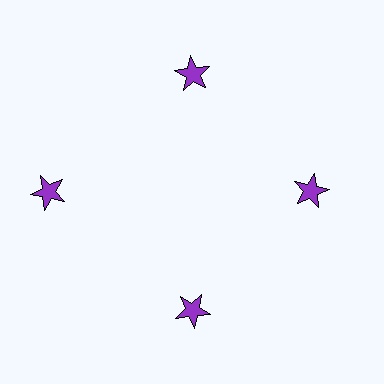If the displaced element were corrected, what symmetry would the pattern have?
It would have 4-fold rotational symmetry — the pattern would map onto itself every 90 degrees.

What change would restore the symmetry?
The symmetry would be restored by moving it inward, back onto the ring so that all 4 stars sit at equal angles and equal distance from the center.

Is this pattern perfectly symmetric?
No. The 4 purple stars are arranged in a ring, but one element near the 9 o'clock position is pushed outward from the center, breaking the 4-fold rotational symmetry.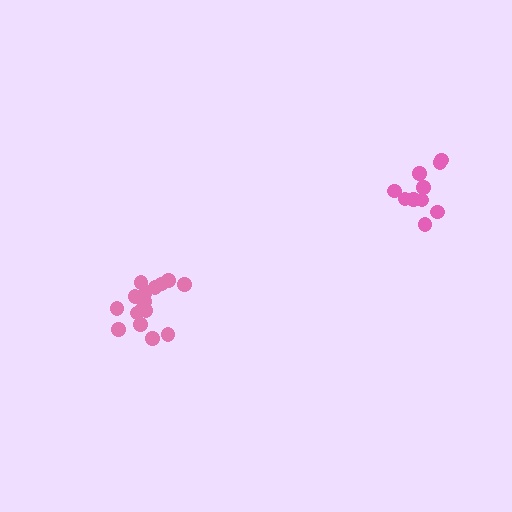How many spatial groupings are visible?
There are 2 spatial groupings.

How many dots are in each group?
Group 1: 16 dots, Group 2: 10 dots (26 total).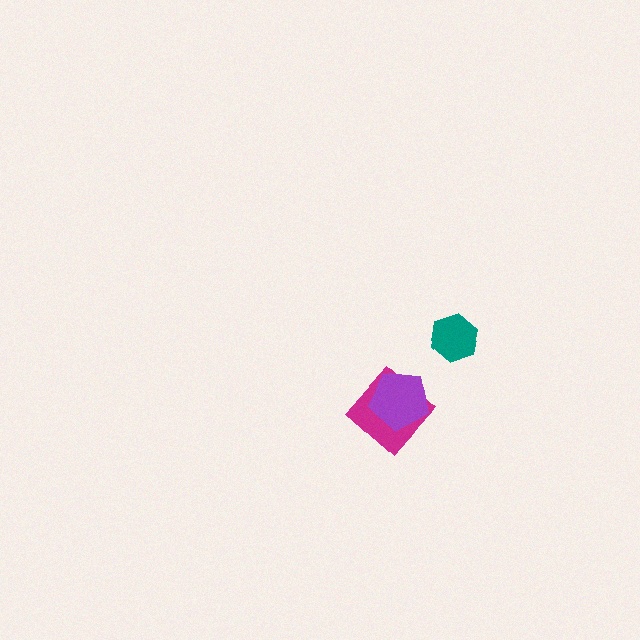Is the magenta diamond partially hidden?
Yes, it is partially covered by another shape.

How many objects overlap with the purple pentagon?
1 object overlaps with the purple pentagon.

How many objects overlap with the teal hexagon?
0 objects overlap with the teal hexagon.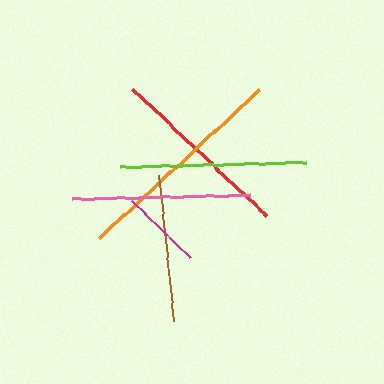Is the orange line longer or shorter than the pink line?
The orange line is longer than the pink line.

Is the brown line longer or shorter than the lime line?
The lime line is longer than the brown line.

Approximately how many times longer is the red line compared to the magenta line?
The red line is approximately 2.3 times the length of the magenta line.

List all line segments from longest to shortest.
From longest to shortest: orange, lime, red, pink, brown, magenta.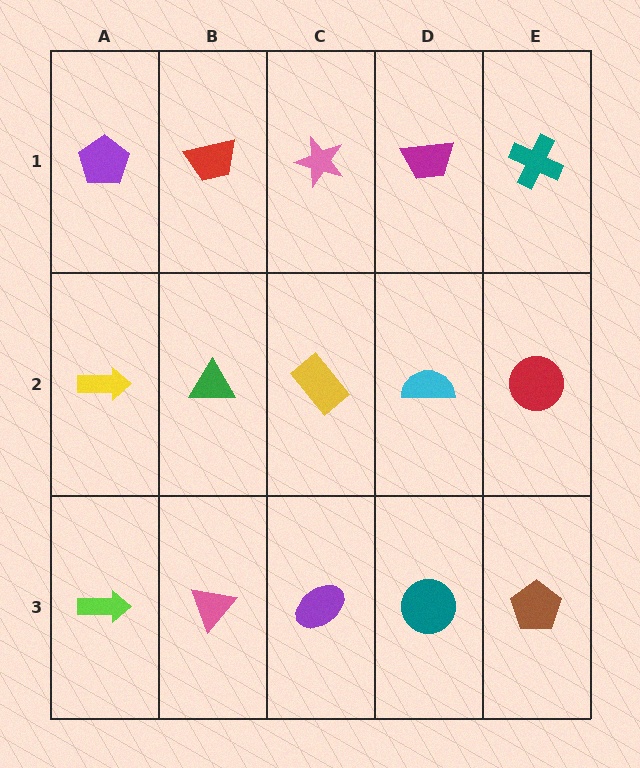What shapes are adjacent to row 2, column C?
A pink star (row 1, column C), a purple ellipse (row 3, column C), a green triangle (row 2, column B), a cyan semicircle (row 2, column D).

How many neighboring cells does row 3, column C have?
3.